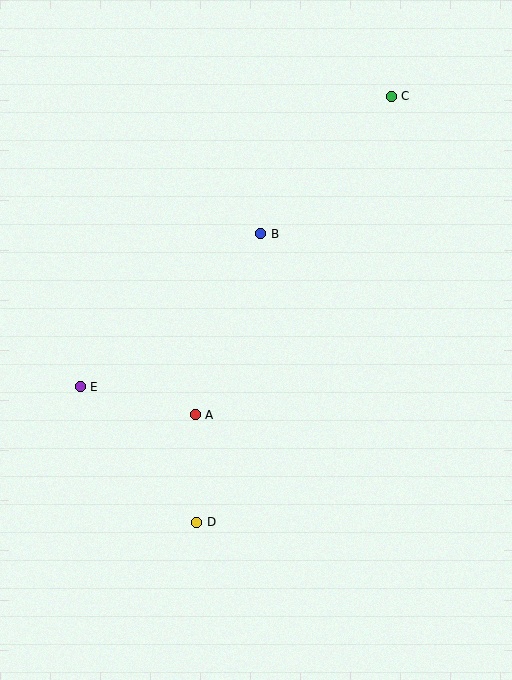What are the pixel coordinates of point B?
Point B is at (261, 234).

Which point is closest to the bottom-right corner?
Point D is closest to the bottom-right corner.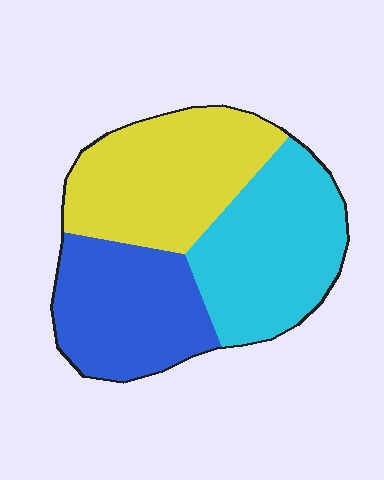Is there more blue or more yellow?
Yellow.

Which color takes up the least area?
Blue, at roughly 30%.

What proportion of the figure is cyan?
Cyan takes up about one third (1/3) of the figure.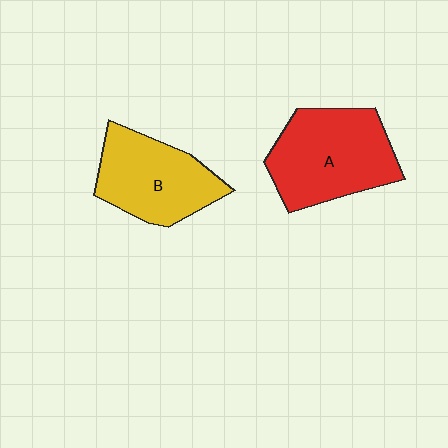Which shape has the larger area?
Shape A (red).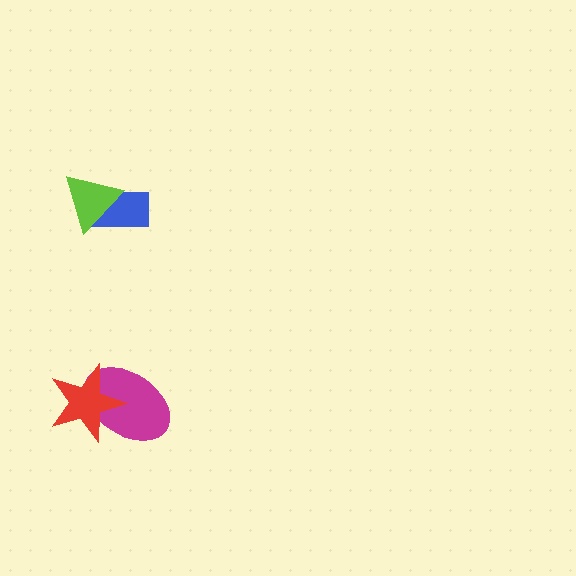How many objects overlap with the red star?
1 object overlaps with the red star.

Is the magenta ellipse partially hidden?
Yes, it is partially covered by another shape.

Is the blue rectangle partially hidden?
Yes, it is partially covered by another shape.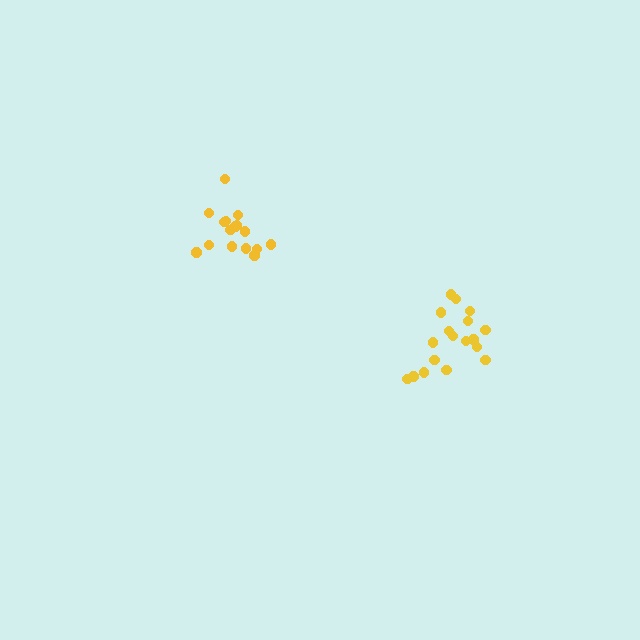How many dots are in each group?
Group 1: 18 dots, Group 2: 16 dots (34 total).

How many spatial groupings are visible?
There are 2 spatial groupings.